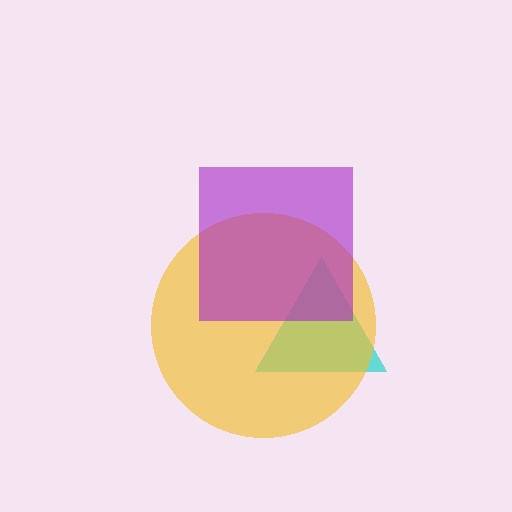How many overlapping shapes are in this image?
There are 3 overlapping shapes in the image.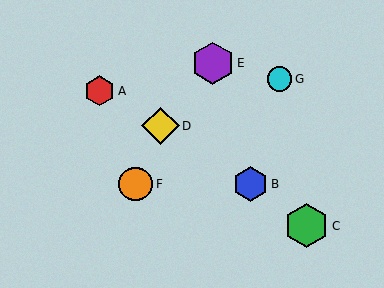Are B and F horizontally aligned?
Yes, both are at y≈184.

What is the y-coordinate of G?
Object G is at y≈79.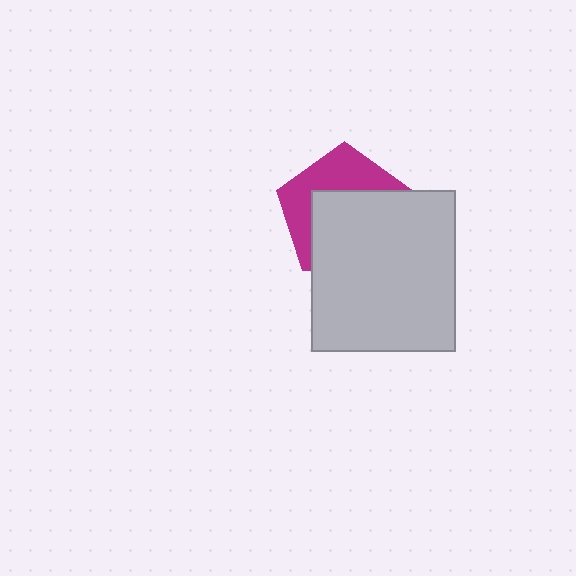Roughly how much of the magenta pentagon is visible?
A small part of it is visible (roughly 41%).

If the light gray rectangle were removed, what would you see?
You would see the complete magenta pentagon.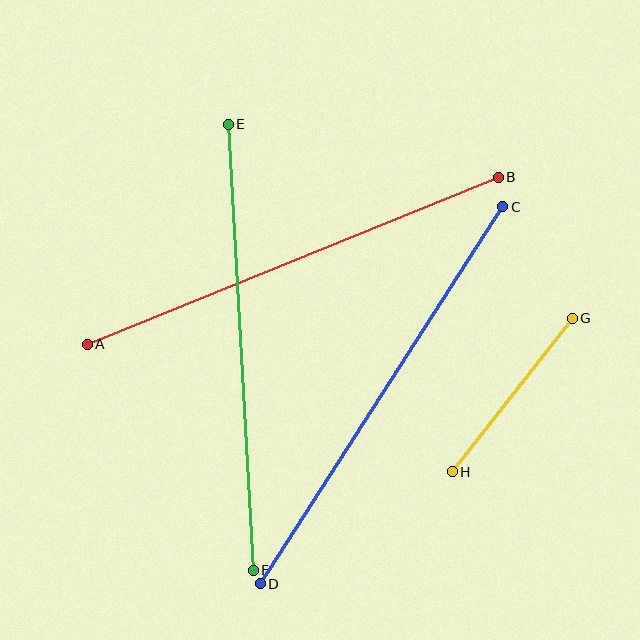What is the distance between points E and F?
The distance is approximately 446 pixels.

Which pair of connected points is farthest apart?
Points C and D are farthest apart.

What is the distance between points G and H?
The distance is approximately 195 pixels.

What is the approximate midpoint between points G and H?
The midpoint is at approximately (512, 395) pixels.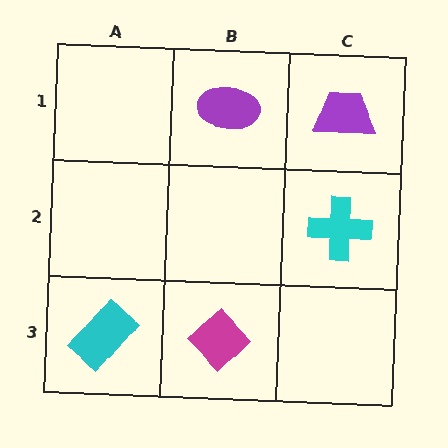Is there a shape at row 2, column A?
No, that cell is empty.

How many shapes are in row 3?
2 shapes.